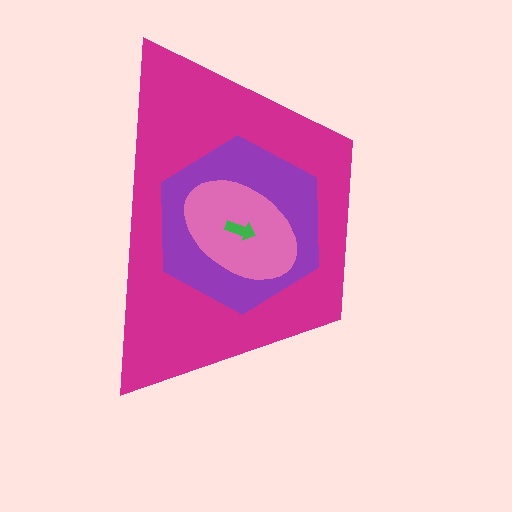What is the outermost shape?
The magenta trapezoid.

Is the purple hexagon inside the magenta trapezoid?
Yes.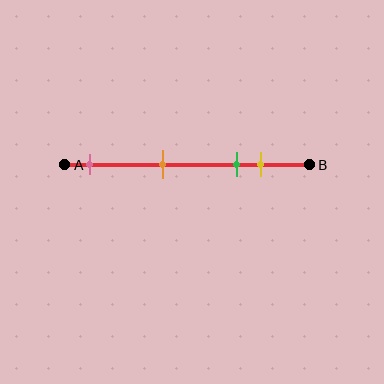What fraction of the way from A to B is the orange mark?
The orange mark is approximately 40% (0.4) of the way from A to B.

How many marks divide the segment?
There are 4 marks dividing the segment.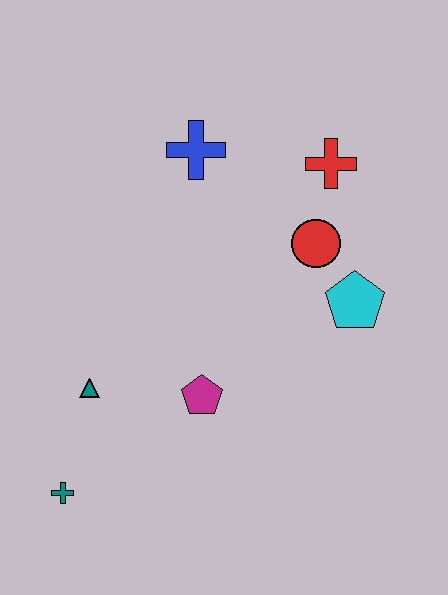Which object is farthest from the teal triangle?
The red cross is farthest from the teal triangle.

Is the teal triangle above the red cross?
No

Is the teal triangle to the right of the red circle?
No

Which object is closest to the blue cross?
The red cross is closest to the blue cross.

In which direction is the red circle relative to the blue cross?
The red circle is to the right of the blue cross.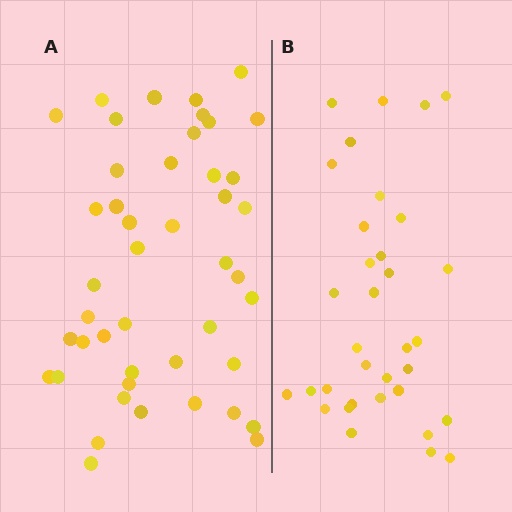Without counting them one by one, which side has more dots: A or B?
Region A (the left region) has more dots.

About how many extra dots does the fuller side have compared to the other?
Region A has roughly 12 or so more dots than region B.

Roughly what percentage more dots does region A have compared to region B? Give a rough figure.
About 30% more.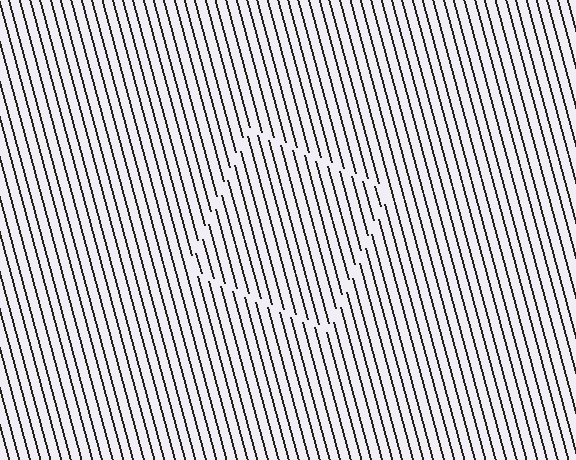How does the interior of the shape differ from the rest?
The interior of the shape contains the same grating, shifted by half a period — the contour is defined by the phase discontinuity where line-ends from the inner and outer gratings abut.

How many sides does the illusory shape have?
4 sides — the line-ends trace a square.